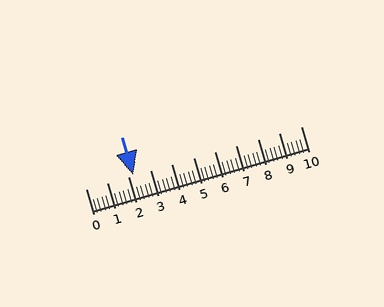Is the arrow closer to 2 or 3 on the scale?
The arrow is closer to 2.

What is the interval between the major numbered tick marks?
The major tick marks are spaced 1 units apart.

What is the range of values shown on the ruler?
The ruler shows values from 0 to 10.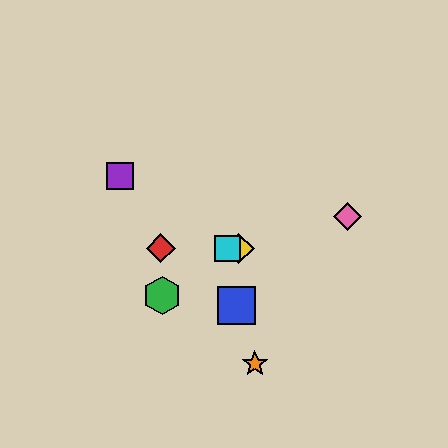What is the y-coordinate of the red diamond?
The red diamond is at y≈248.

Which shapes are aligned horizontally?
The red diamond, the yellow diamond, the cyan square are aligned horizontally.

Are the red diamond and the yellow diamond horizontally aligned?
Yes, both are at y≈248.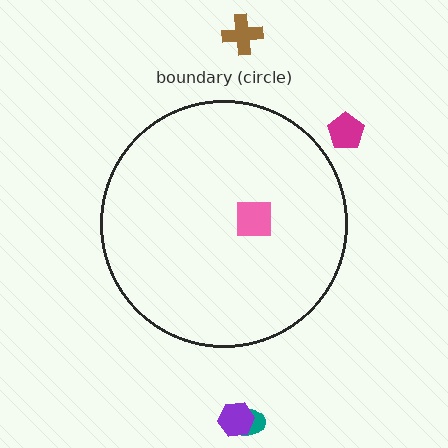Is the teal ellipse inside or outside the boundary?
Outside.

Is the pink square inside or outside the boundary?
Inside.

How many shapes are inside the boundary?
1 inside, 4 outside.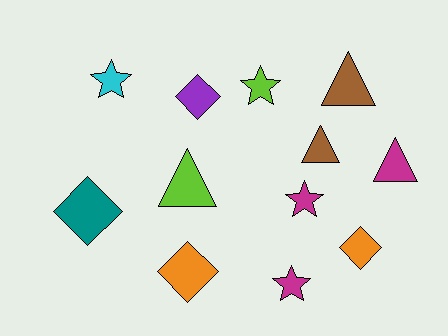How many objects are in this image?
There are 12 objects.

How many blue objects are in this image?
There are no blue objects.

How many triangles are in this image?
There are 4 triangles.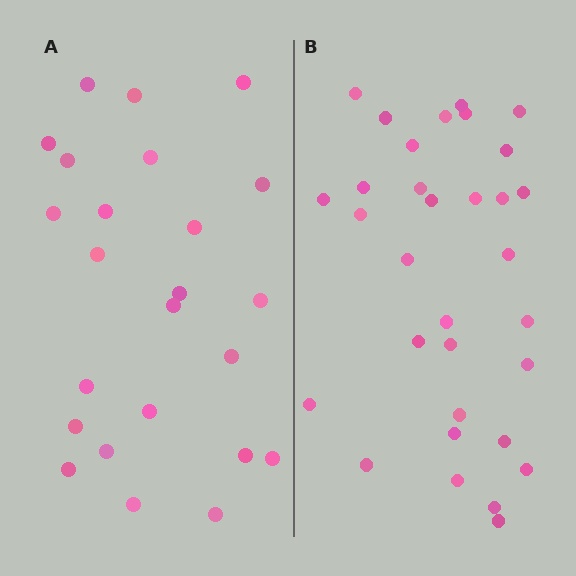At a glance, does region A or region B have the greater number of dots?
Region B (the right region) has more dots.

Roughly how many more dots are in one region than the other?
Region B has roughly 8 or so more dots than region A.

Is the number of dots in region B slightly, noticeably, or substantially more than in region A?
Region B has noticeably more, but not dramatically so. The ratio is roughly 1.3 to 1.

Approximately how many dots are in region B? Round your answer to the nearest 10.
About 30 dots. (The exact count is 32, which rounds to 30.)